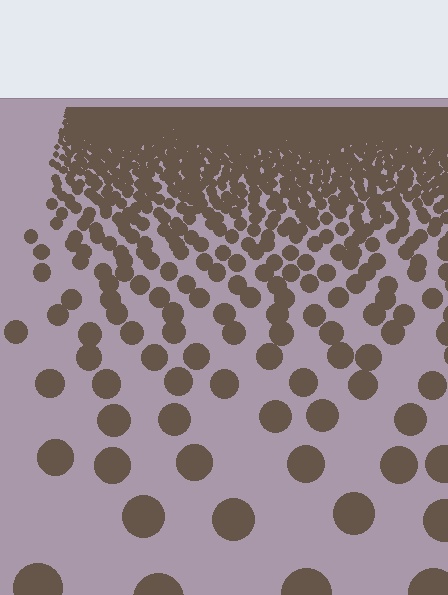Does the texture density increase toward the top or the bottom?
Density increases toward the top.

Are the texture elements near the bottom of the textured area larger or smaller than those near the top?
Larger. Near the bottom, elements are closer to the viewer and appear at a bigger on-screen size.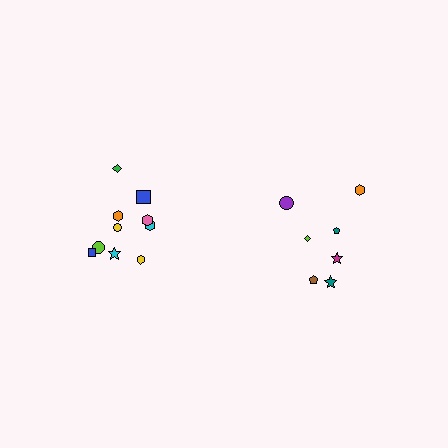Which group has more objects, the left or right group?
The left group.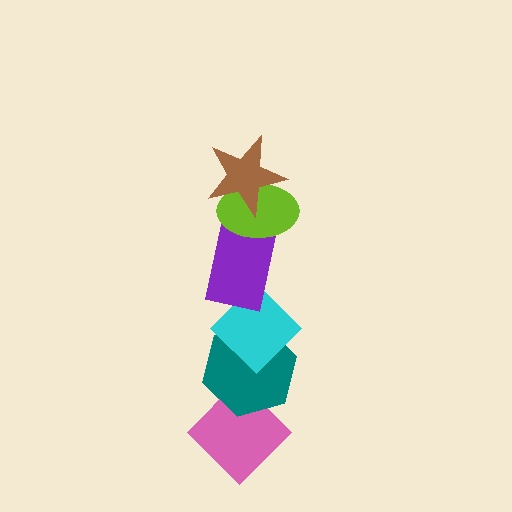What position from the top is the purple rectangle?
The purple rectangle is 3rd from the top.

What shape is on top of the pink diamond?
The teal hexagon is on top of the pink diamond.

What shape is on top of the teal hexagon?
The cyan diamond is on top of the teal hexagon.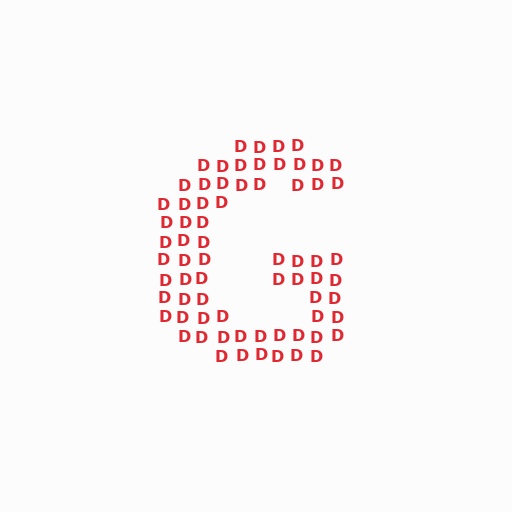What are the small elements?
The small elements are letter D's.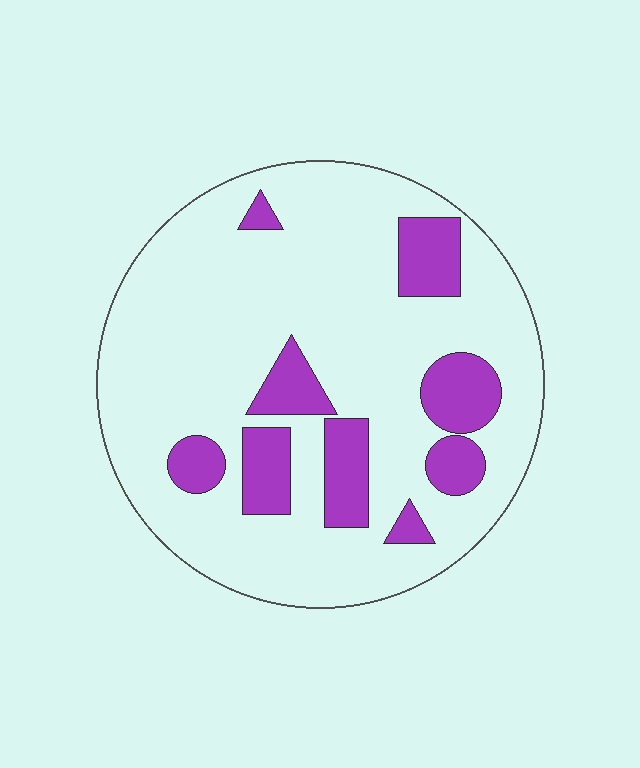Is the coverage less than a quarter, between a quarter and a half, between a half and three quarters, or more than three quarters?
Less than a quarter.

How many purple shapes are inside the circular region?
9.